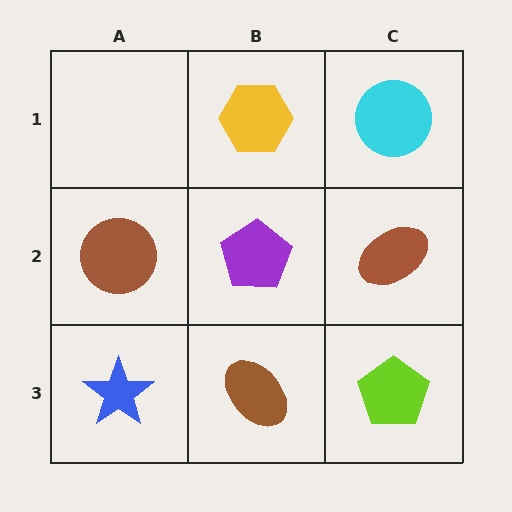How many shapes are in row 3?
3 shapes.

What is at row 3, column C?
A lime pentagon.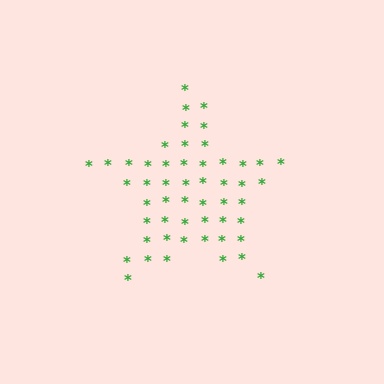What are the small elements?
The small elements are asterisks.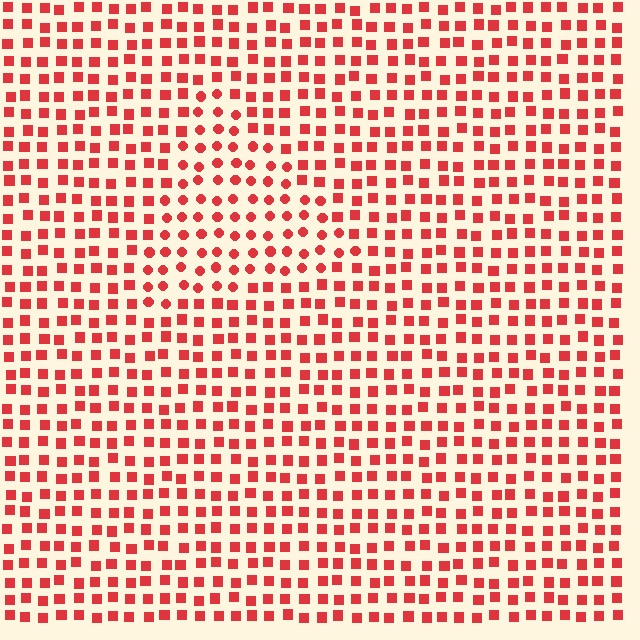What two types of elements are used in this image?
The image uses circles inside the triangle region and squares outside it.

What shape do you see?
I see a triangle.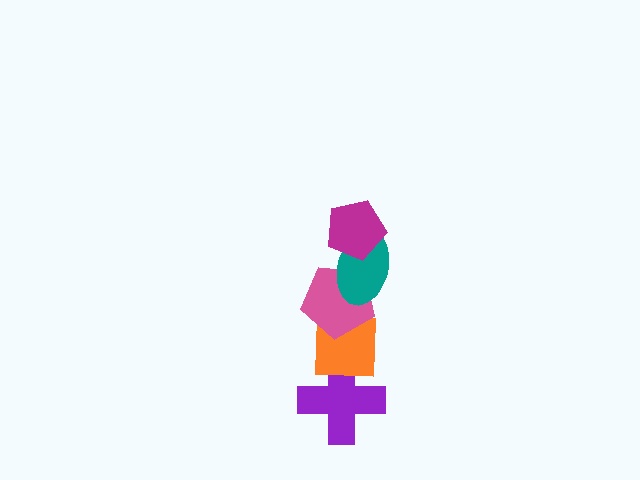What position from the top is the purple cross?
The purple cross is 5th from the top.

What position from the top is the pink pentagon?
The pink pentagon is 3rd from the top.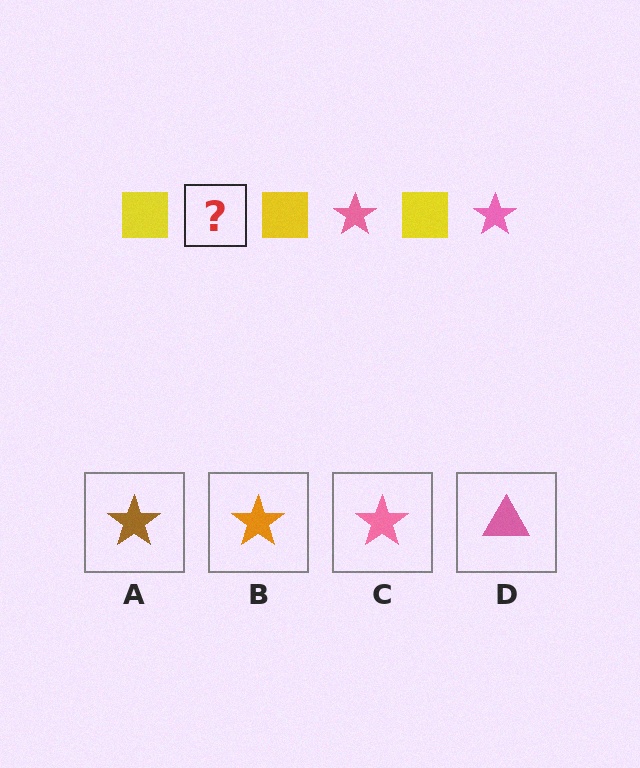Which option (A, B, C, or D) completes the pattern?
C.